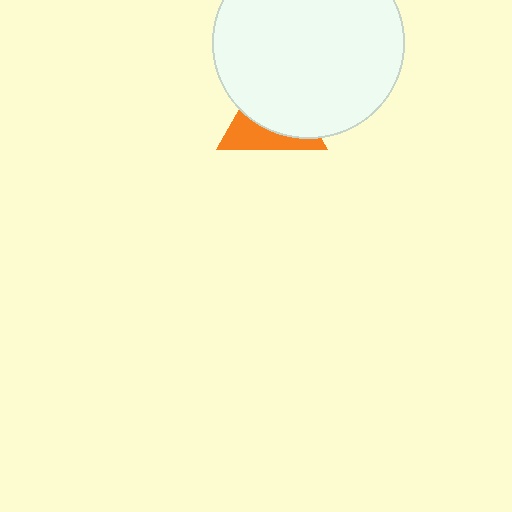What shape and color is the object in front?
The object in front is a white circle.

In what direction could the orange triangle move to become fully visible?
The orange triangle could move down. That would shift it out from behind the white circle entirely.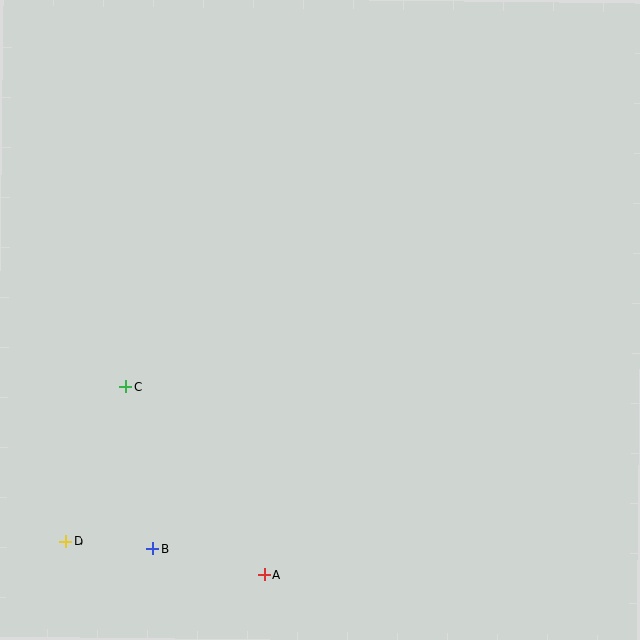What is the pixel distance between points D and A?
The distance between D and A is 202 pixels.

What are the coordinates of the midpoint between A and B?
The midpoint between A and B is at (208, 562).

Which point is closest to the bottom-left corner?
Point D is closest to the bottom-left corner.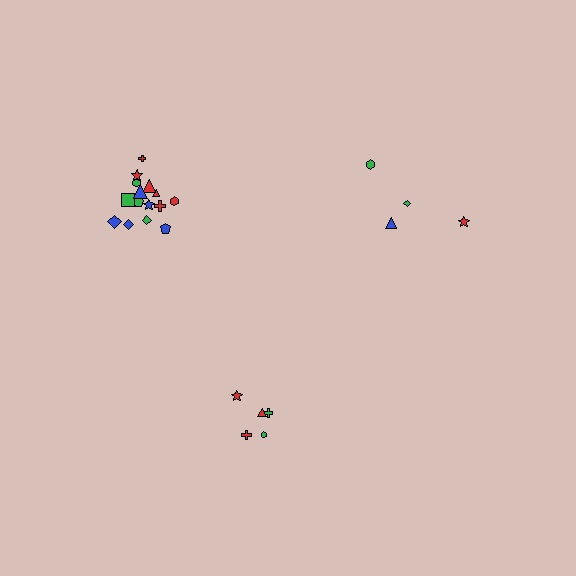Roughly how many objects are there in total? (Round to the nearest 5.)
Roughly 25 objects in total.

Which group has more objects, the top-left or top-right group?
The top-left group.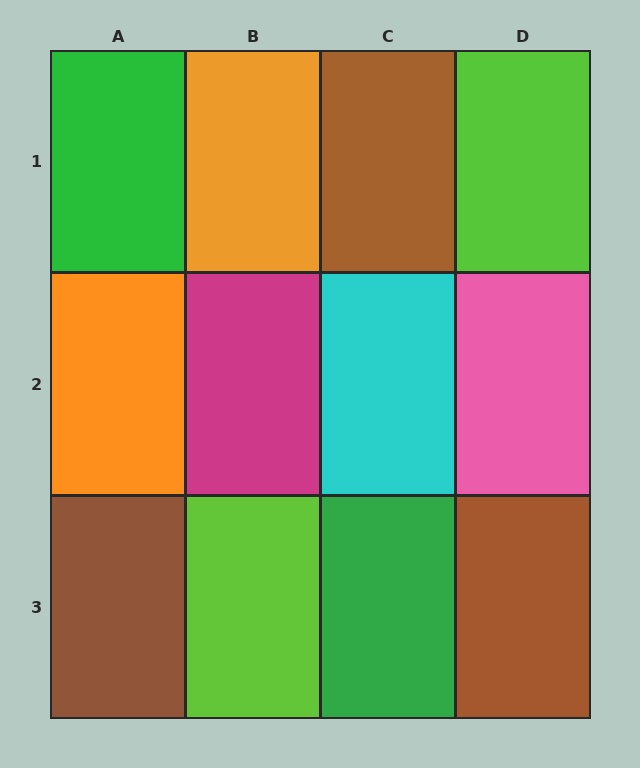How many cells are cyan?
1 cell is cyan.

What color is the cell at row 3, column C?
Green.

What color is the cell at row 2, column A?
Orange.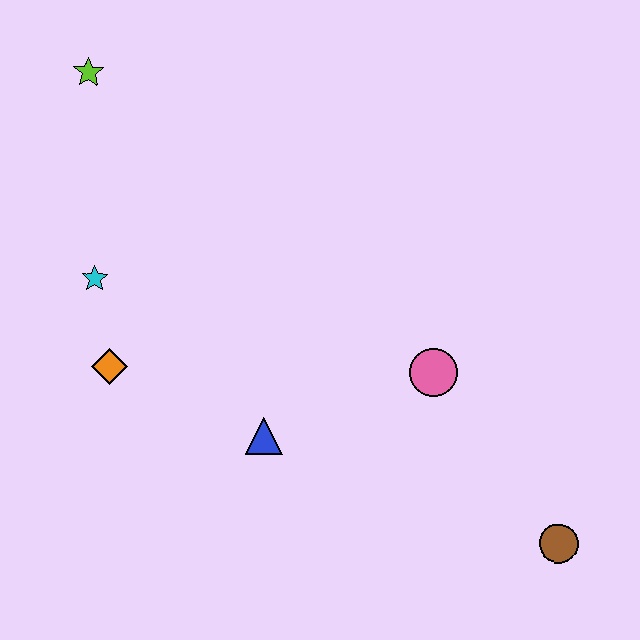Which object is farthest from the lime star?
The brown circle is farthest from the lime star.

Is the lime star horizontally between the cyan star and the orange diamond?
No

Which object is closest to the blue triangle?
The orange diamond is closest to the blue triangle.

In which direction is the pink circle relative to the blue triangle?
The pink circle is to the right of the blue triangle.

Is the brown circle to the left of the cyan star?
No